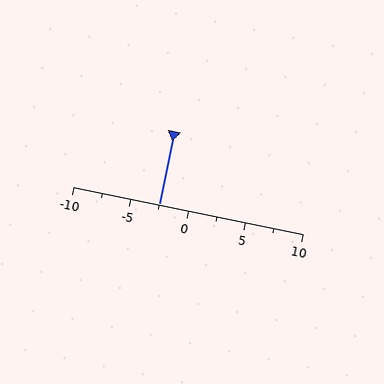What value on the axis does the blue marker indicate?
The marker indicates approximately -2.5.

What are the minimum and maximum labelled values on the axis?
The axis runs from -10 to 10.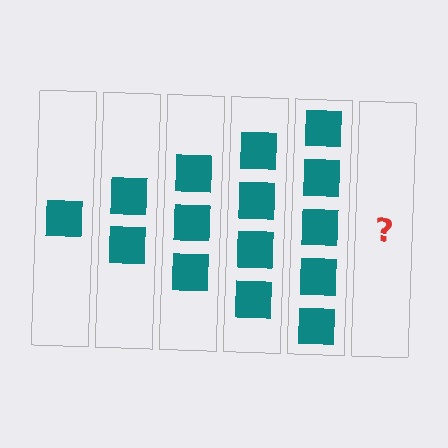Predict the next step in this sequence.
The next step is 6 squares.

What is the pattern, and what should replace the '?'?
The pattern is that each step adds one more square. The '?' should be 6 squares.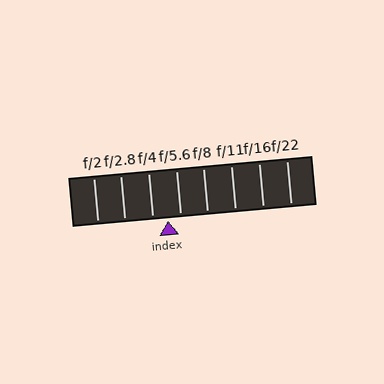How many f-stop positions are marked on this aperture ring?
There are 8 f-stop positions marked.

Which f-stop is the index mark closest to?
The index mark is closest to f/5.6.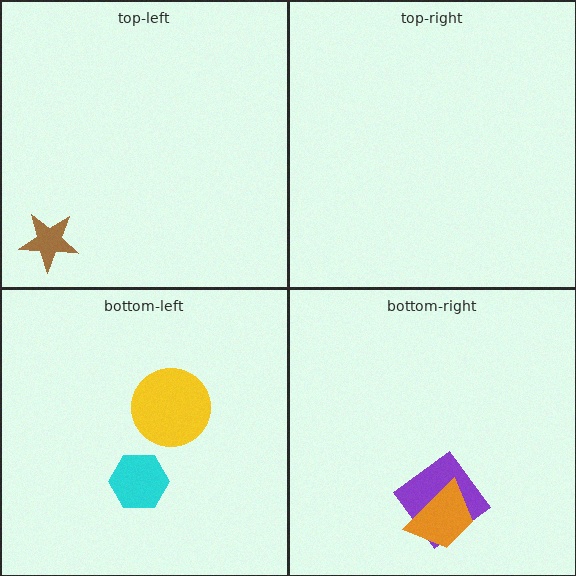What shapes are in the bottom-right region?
The purple diamond, the orange trapezoid.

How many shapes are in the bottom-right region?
2.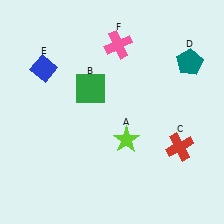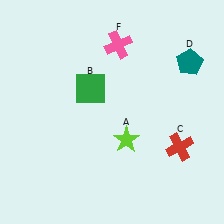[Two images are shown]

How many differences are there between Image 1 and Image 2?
There is 1 difference between the two images.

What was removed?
The blue diamond (E) was removed in Image 2.